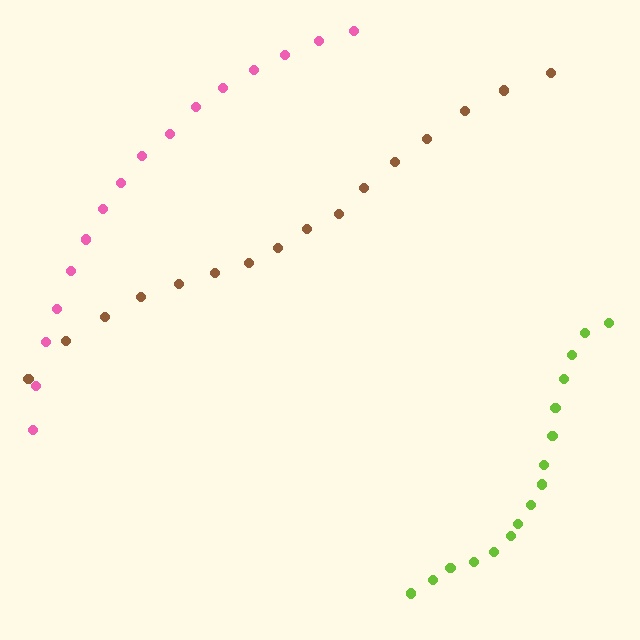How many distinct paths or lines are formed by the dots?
There are 3 distinct paths.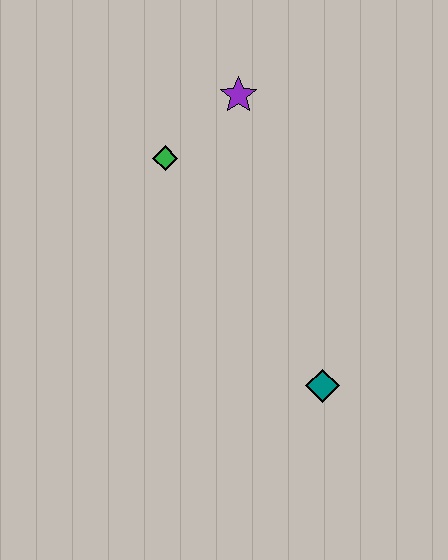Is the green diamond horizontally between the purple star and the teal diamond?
No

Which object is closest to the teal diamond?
The green diamond is closest to the teal diamond.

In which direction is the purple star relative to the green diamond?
The purple star is to the right of the green diamond.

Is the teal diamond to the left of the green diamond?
No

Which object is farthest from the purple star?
The teal diamond is farthest from the purple star.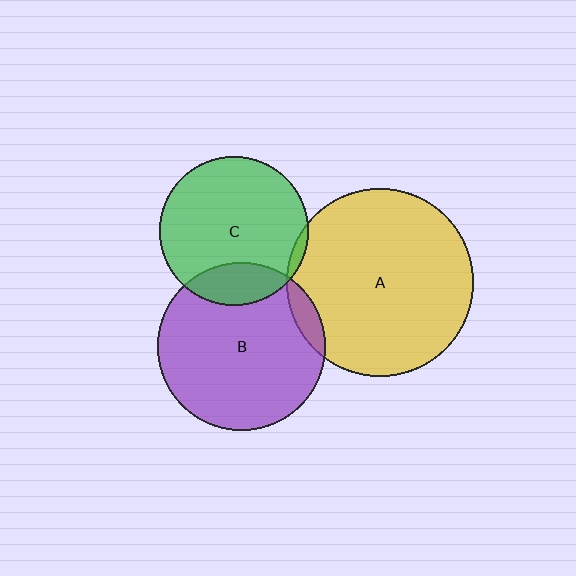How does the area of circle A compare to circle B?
Approximately 1.3 times.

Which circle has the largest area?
Circle A (yellow).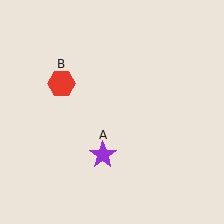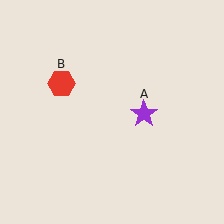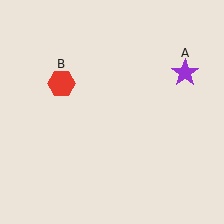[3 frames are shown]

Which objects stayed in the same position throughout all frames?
Red hexagon (object B) remained stationary.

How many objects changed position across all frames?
1 object changed position: purple star (object A).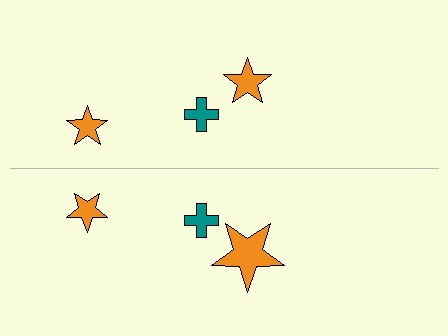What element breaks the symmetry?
The orange star on the bottom side has a different size than its mirror counterpart.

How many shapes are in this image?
There are 6 shapes in this image.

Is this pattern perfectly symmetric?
No, the pattern is not perfectly symmetric. The orange star on the bottom side has a different size than its mirror counterpart.